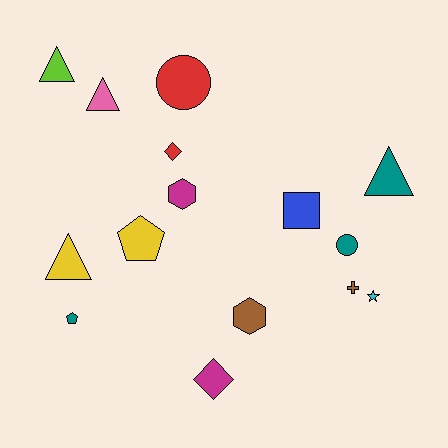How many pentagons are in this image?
There are 2 pentagons.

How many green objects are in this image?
There are no green objects.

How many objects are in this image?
There are 15 objects.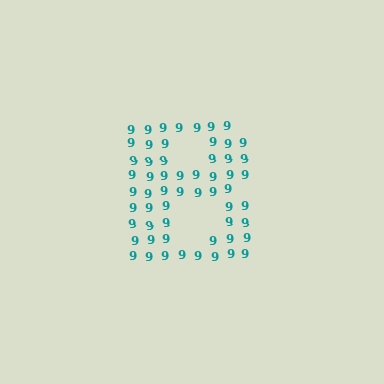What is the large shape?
The large shape is the letter B.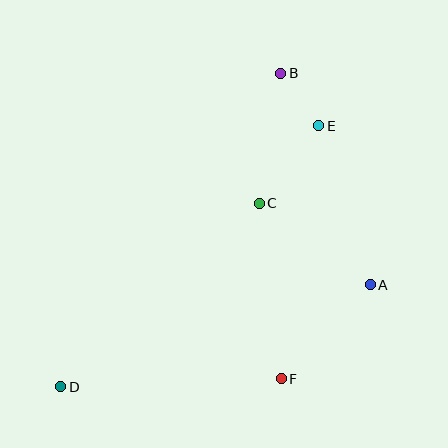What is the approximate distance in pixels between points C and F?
The distance between C and F is approximately 177 pixels.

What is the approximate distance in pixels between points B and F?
The distance between B and F is approximately 306 pixels.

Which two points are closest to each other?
Points B and E are closest to each other.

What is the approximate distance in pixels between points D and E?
The distance between D and E is approximately 367 pixels.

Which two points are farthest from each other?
Points B and D are farthest from each other.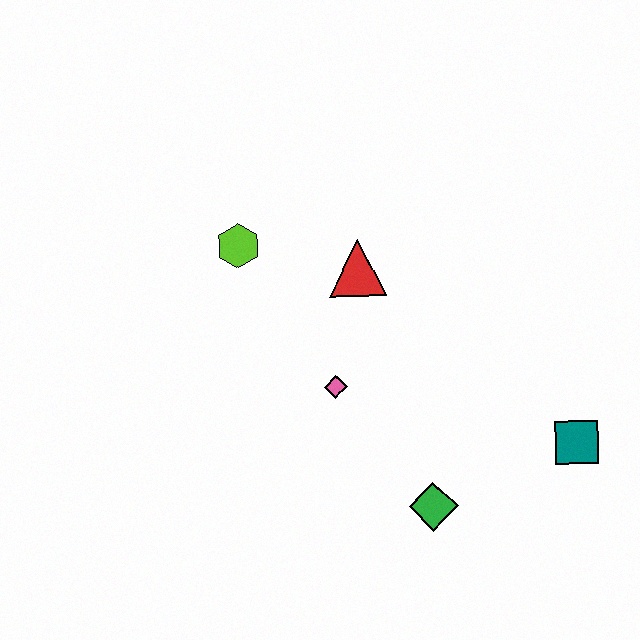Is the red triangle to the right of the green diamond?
No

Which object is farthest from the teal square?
The lime hexagon is farthest from the teal square.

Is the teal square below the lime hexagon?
Yes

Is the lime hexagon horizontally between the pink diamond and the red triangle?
No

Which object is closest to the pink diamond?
The red triangle is closest to the pink diamond.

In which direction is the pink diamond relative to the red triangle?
The pink diamond is below the red triangle.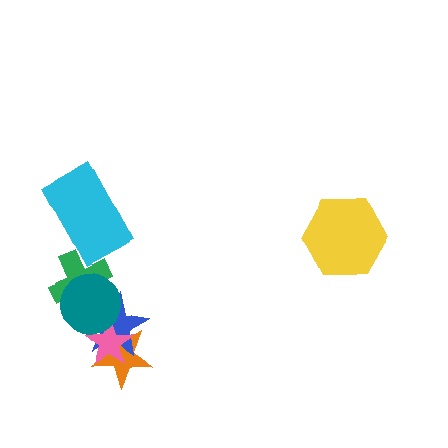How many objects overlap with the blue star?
4 objects overlap with the blue star.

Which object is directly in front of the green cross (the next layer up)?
The cyan rectangle is directly in front of the green cross.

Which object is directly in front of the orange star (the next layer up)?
The blue star is directly in front of the orange star.